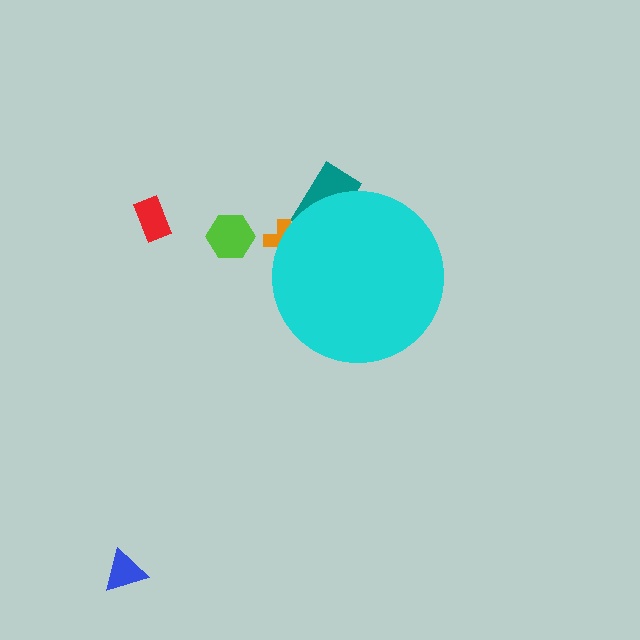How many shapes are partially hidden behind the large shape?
2 shapes are partially hidden.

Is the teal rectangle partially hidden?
Yes, the teal rectangle is partially hidden behind the cyan circle.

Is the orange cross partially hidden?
Yes, the orange cross is partially hidden behind the cyan circle.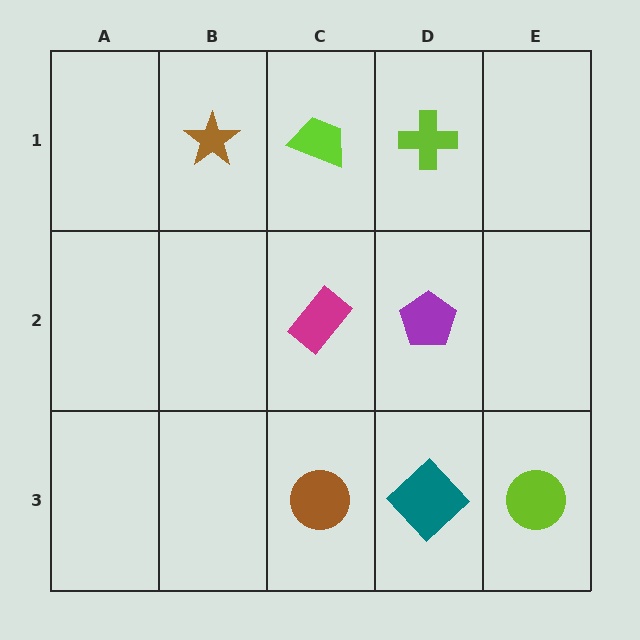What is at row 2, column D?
A purple pentagon.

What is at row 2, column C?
A magenta rectangle.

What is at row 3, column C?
A brown circle.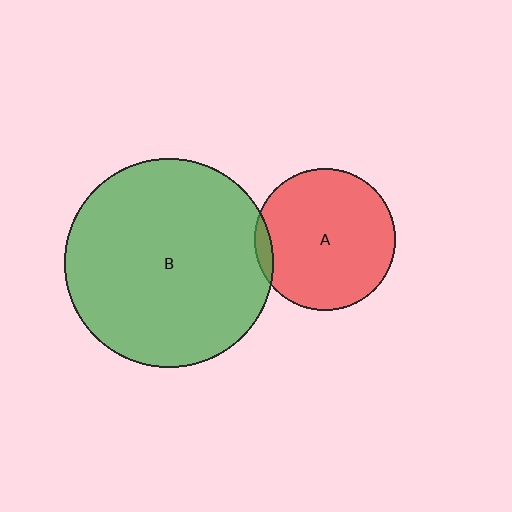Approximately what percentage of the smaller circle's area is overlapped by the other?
Approximately 5%.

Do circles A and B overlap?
Yes.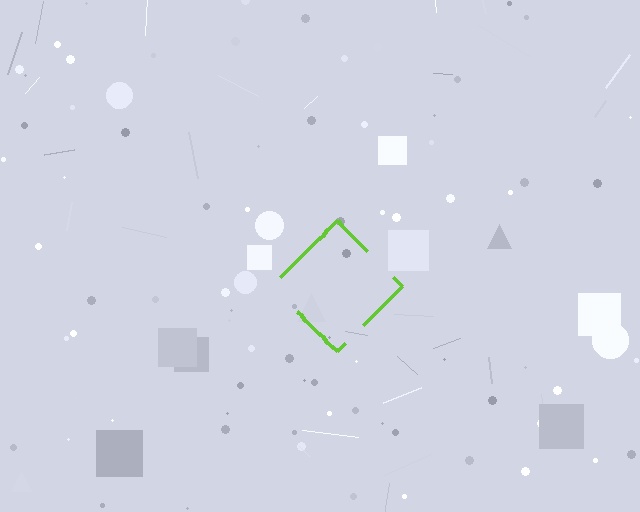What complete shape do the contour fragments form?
The contour fragments form a diamond.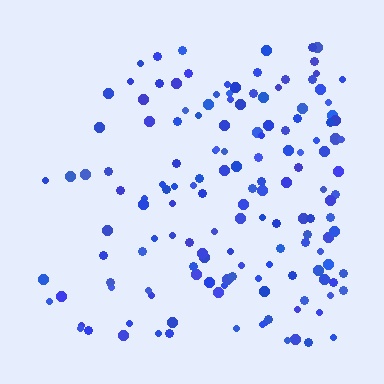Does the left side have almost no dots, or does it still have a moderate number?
Still a moderate number, just noticeably fewer than the right.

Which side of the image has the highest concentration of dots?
The right.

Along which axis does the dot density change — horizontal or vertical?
Horizontal.